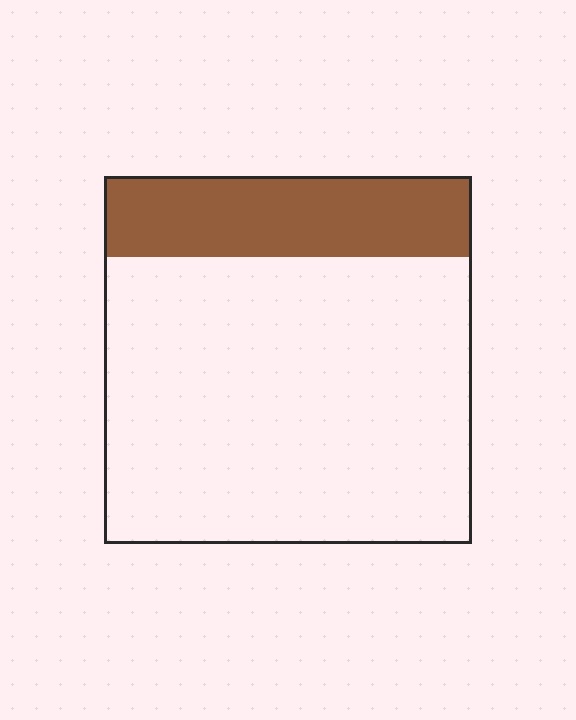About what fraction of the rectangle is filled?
About one fifth (1/5).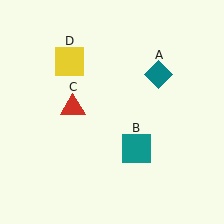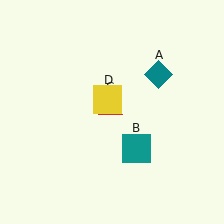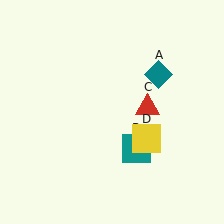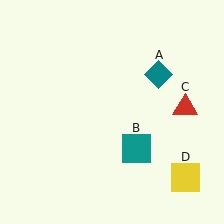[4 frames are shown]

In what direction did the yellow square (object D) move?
The yellow square (object D) moved down and to the right.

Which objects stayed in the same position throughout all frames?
Teal diamond (object A) and teal square (object B) remained stationary.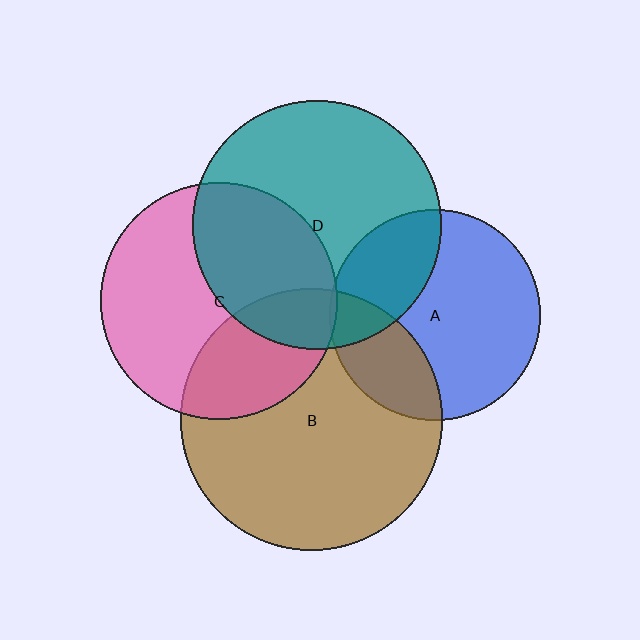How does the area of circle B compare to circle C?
Approximately 1.2 times.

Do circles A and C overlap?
Yes.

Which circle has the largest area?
Circle B (brown).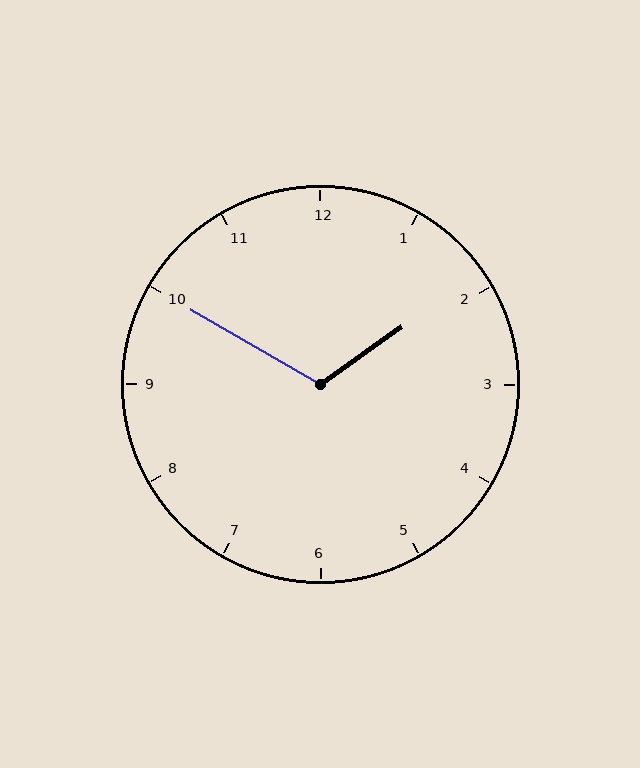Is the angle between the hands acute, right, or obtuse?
It is obtuse.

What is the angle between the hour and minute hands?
Approximately 115 degrees.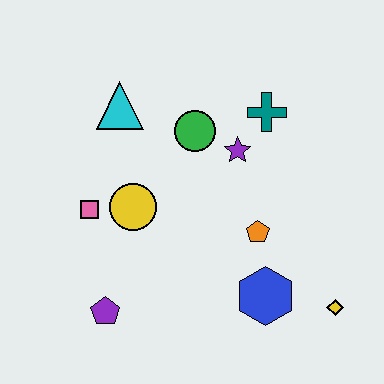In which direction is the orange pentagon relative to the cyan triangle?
The orange pentagon is to the right of the cyan triangle.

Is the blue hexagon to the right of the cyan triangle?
Yes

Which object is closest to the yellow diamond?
The blue hexagon is closest to the yellow diamond.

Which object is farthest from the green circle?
The yellow diamond is farthest from the green circle.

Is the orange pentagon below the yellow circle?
Yes